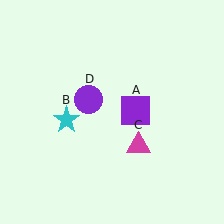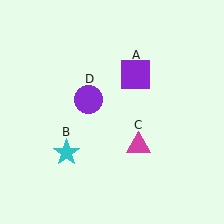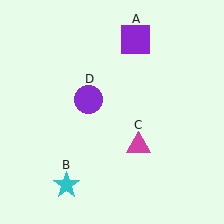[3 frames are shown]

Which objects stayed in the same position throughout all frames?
Magenta triangle (object C) and purple circle (object D) remained stationary.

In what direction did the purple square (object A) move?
The purple square (object A) moved up.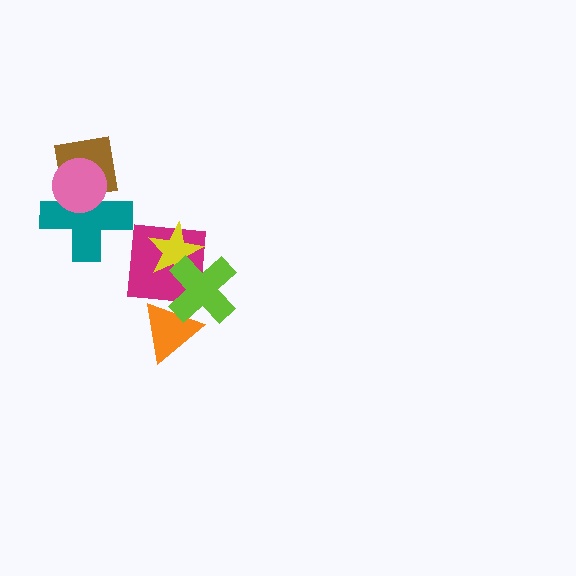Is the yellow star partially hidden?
Yes, it is partially covered by another shape.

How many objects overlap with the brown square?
2 objects overlap with the brown square.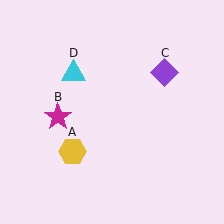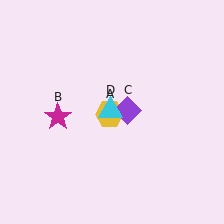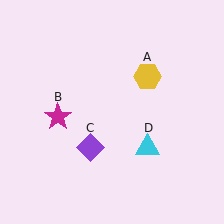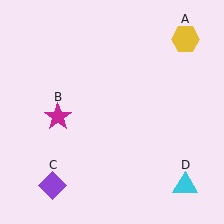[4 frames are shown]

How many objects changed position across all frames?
3 objects changed position: yellow hexagon (object A), purple diamond (object C), cyan triangle (object D).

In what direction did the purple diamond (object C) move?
The purple diamond (object C) moved down and to the left.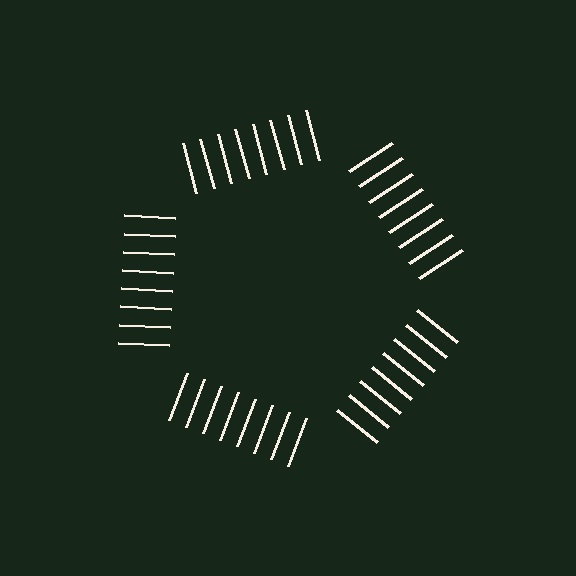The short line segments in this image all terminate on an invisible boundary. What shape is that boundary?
An illusory pentagon — the line segments terminate on its edges but no continuous stroke is drawn.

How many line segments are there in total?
40 — 8 along each of the 5 edges.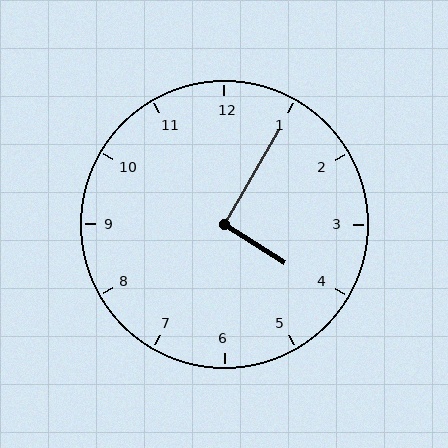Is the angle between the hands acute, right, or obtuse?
It is right.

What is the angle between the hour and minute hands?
Approximately 92 degrees.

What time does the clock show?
4:05.